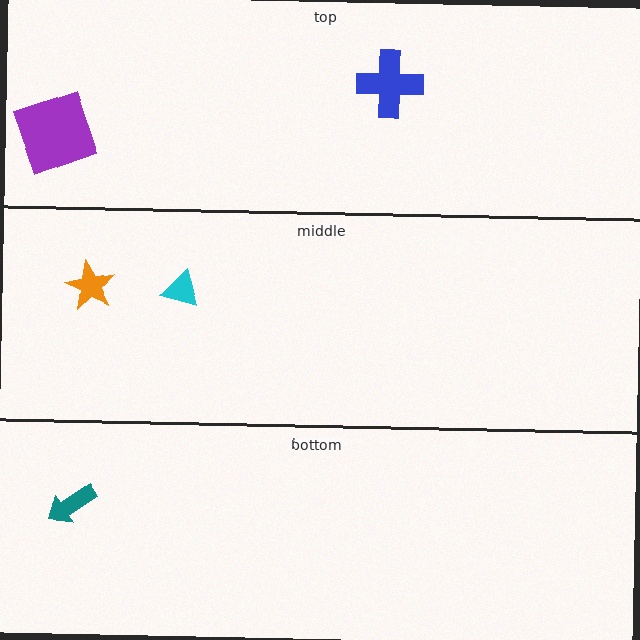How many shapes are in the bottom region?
1.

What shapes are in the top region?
The purple square, the blue cross.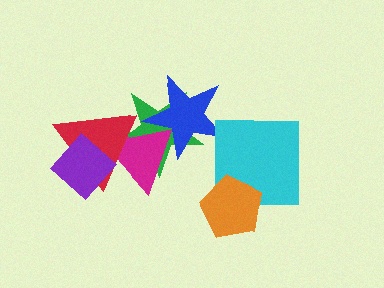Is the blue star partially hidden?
No, no other shape covers it.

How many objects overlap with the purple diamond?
2 objects overlap with the purple diamond.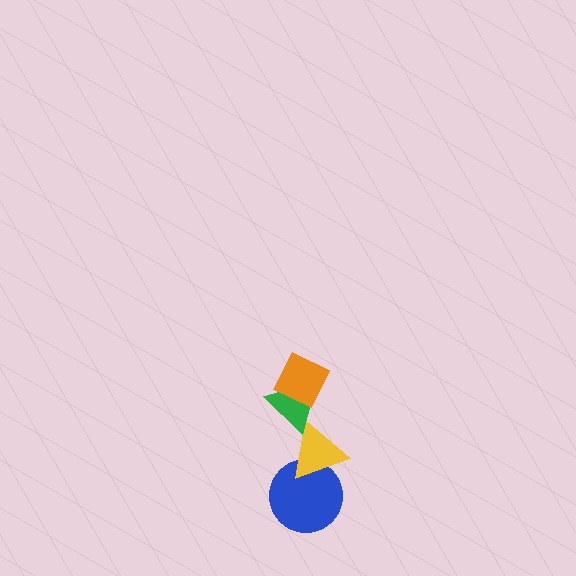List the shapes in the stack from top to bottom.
From top to bottom: the orange diamond, the green triangle, the yellow triangle, the blue circle.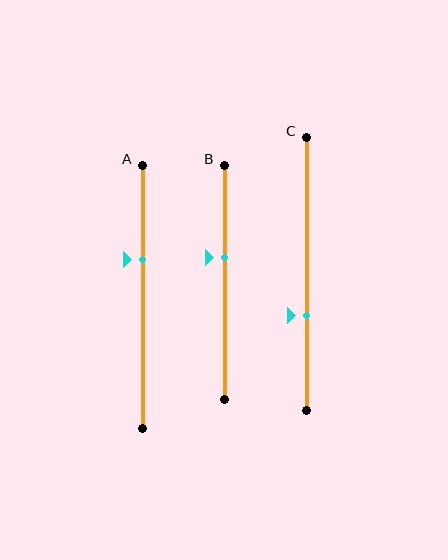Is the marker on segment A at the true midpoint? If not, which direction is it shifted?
No, the marker on segment A is shifted upward by about 14% of the segment length.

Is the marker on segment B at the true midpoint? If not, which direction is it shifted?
No, the marker on segment B is shifted upward by about 11% of the segment length.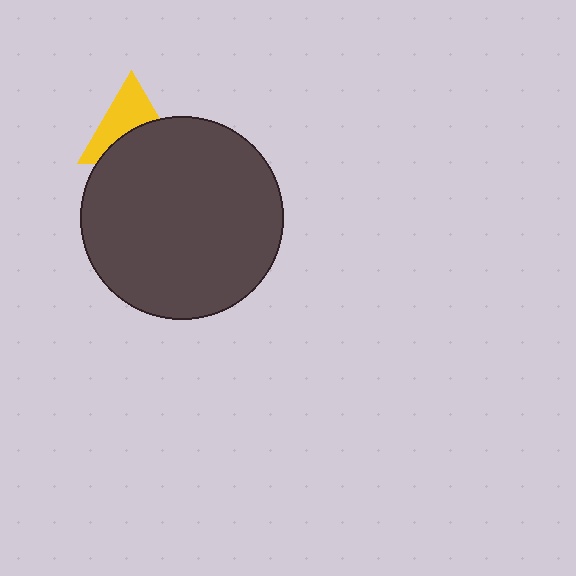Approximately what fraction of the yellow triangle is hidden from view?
Roughly 48% of the yellow triangle is hidden behind the dark gray circle.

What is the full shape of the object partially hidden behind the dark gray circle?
The partially hidden object is a yellow triangle.